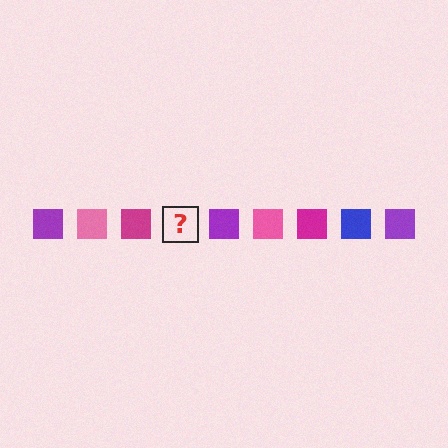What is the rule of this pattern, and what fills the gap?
The rule is that the pattern cycles through purple, pink, magenta, blue squares. The gap should be filled with a blue square.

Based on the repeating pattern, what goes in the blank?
The blank should be a blue square.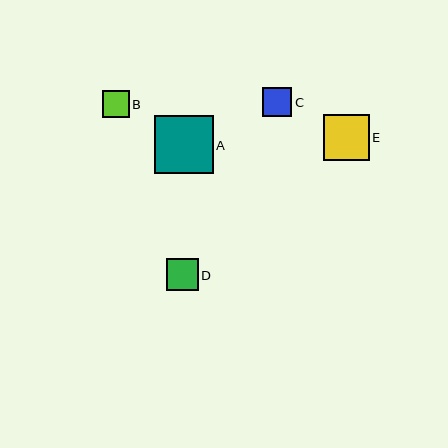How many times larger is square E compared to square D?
Square E is approximately 1.5 times the size of square D.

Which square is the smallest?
Square B is the smallest with a size of approximately 26 pixels.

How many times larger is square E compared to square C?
Square E is approximately 1.6 times the size of square C.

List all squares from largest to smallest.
From largest to smallest: A, E, D, C, B.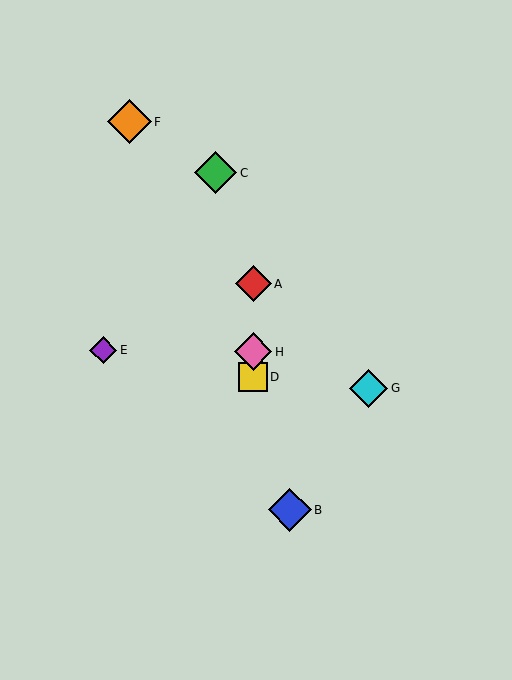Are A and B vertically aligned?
No, A is at x≈253 and B is at x≈290.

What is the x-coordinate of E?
Object E is at x≈103.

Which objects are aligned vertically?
Objects A, D, H are aligned vertically.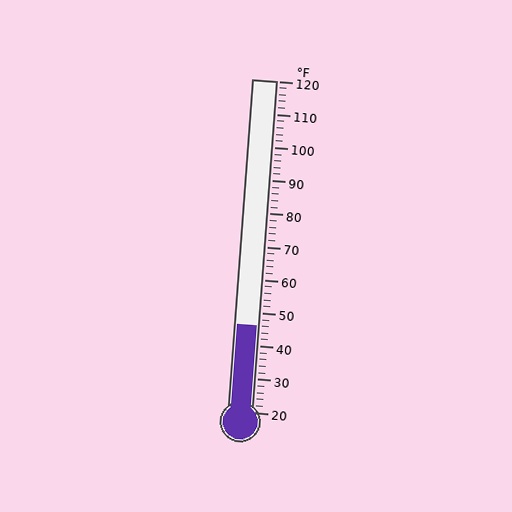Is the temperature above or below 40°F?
The temperature is above 40°F.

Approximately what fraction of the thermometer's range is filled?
The thermometer is filled to approximately 25% of its range.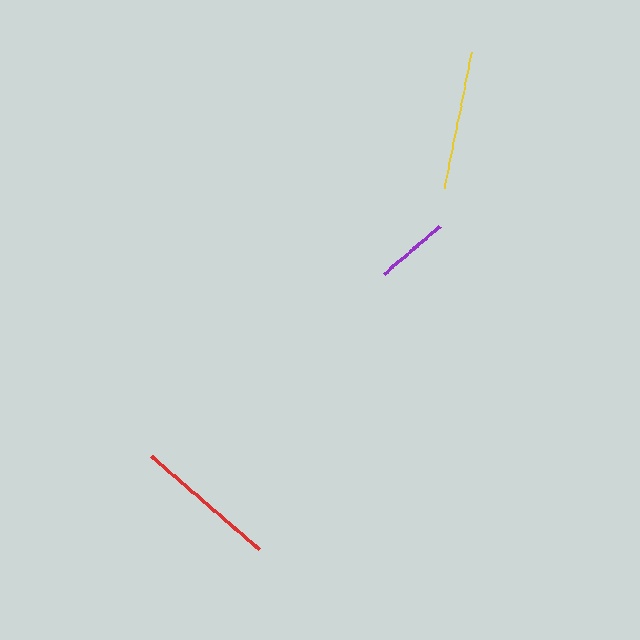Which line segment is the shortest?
The purple line is the shortest at approximately 73 pixels.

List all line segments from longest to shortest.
From longest to shortest: red, yellow, purple.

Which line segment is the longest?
The red line is the longest at approximately 144 pixels.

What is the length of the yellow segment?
The yellow segment is approximately 138 pixels long.